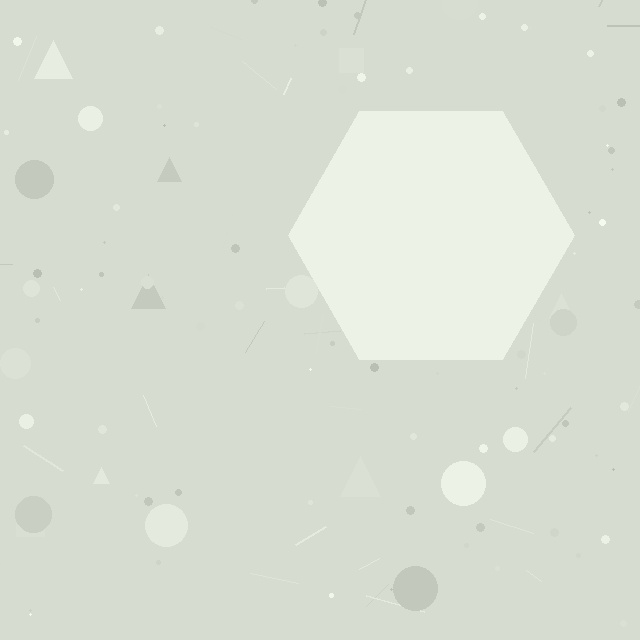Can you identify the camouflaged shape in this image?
The camouflaged shape is a hexagon.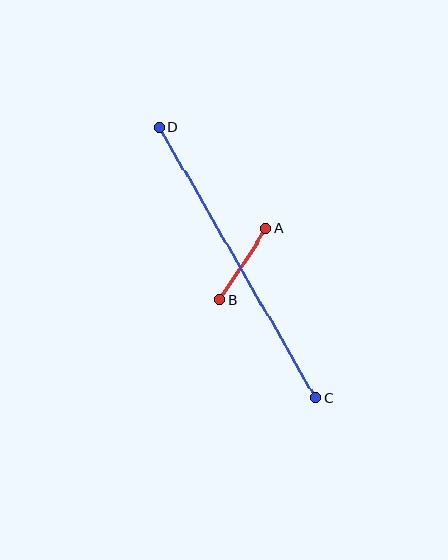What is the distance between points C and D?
The distance is approximately 312 pixels.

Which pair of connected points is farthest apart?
Points C and D are farthest apart.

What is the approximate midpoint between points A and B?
The midpoint is at approximately (243, 264) pixels.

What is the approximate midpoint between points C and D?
The midpoint is at approximately (237, 262) pixels.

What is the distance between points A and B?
The distance is approximately 85 pixels.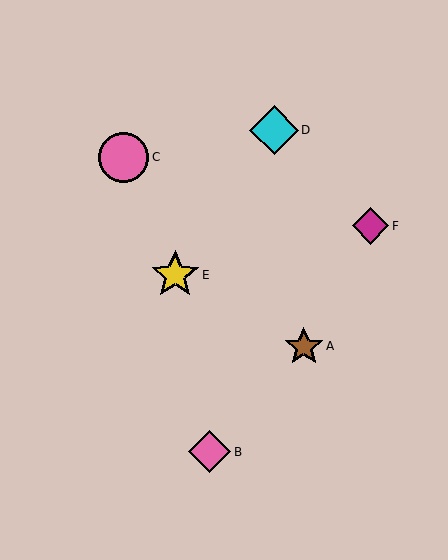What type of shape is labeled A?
Shape A is a brown star.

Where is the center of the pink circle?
The center of the pink circle is at (123, 157).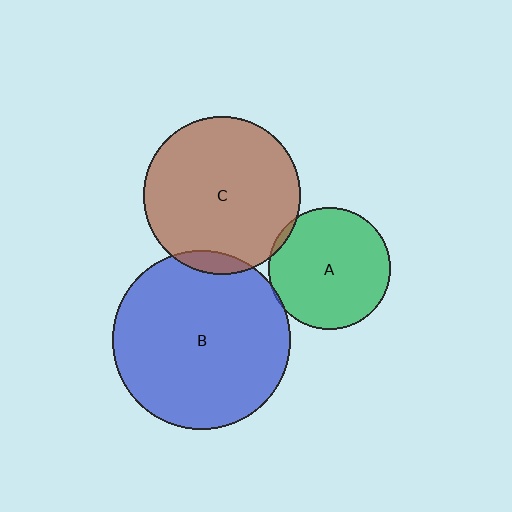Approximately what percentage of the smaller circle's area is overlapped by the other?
Approximately 5%.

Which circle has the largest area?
Circle B (blue).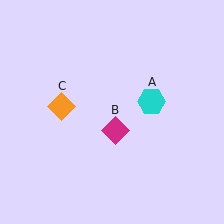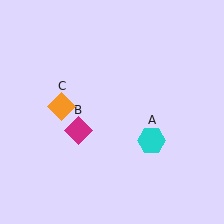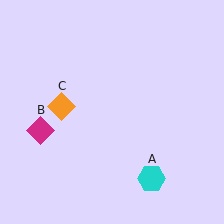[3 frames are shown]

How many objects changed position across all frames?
2 objects changed position: cyan hexagon (object A), magenta diamond (object B).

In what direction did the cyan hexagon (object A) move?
The cyan hexagon (object A) moved down.